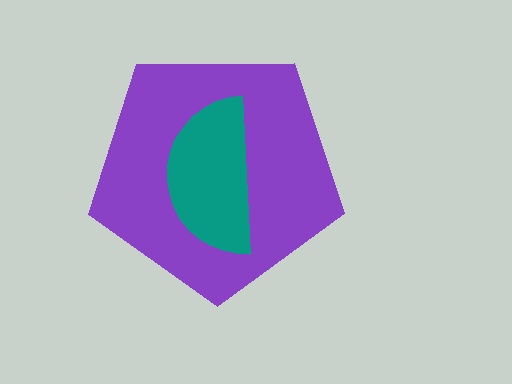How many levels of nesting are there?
2.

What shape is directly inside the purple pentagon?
The teal semicircle.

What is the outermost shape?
The purple pentagon.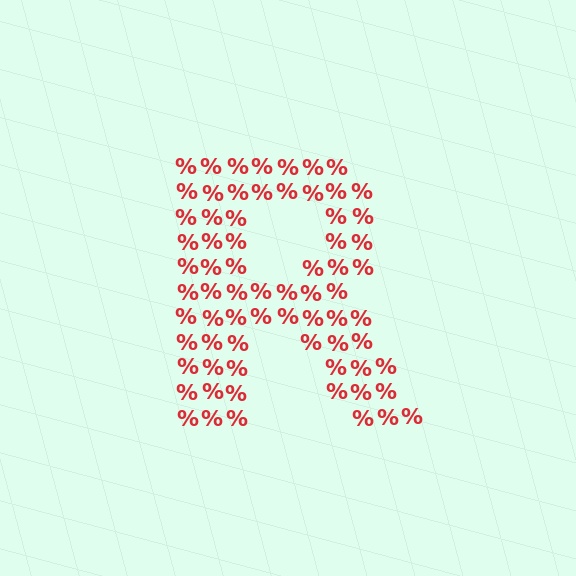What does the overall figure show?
The overall figure shows the letter R.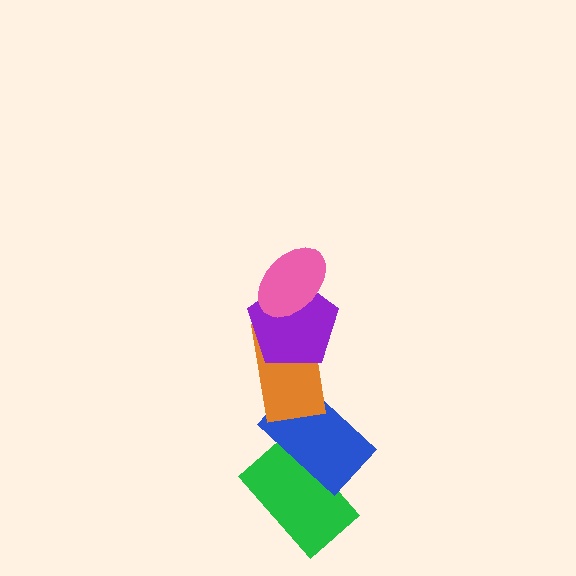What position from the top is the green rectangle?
The green rectangle is 5th from the top.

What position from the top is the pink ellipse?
The pink ellipse is 1st from the top.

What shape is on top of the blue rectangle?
The orange rectangle is on top of the blue rectangle.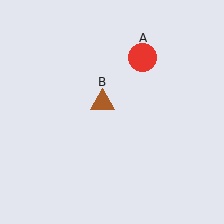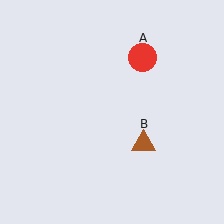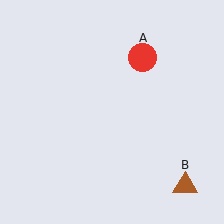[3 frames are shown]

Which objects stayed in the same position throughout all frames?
Red circle (object A) remained stationary.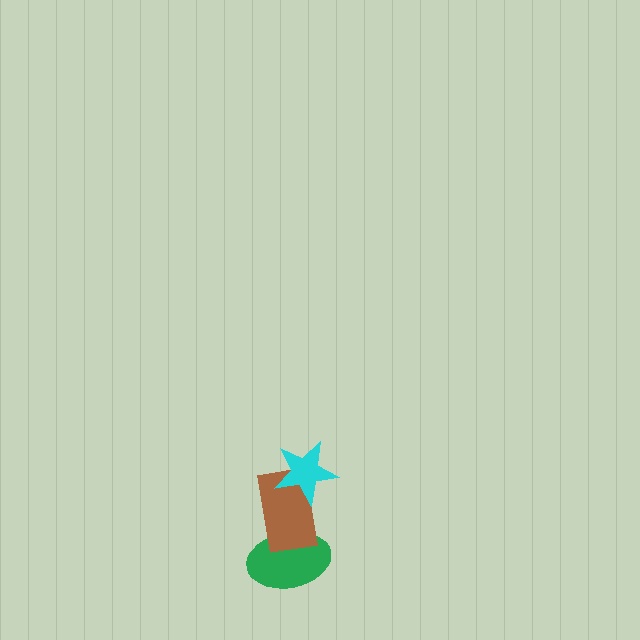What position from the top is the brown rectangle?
The brown rectangle is 2nd from the top.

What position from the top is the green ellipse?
The green ellipse is 3rd from the top.